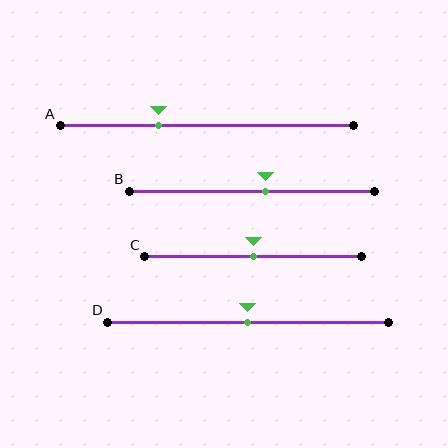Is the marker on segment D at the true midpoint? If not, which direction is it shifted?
Yes, the marker on segment D is at the true midpoint.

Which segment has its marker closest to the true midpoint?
Segment C has its marker closest to the true midpoint.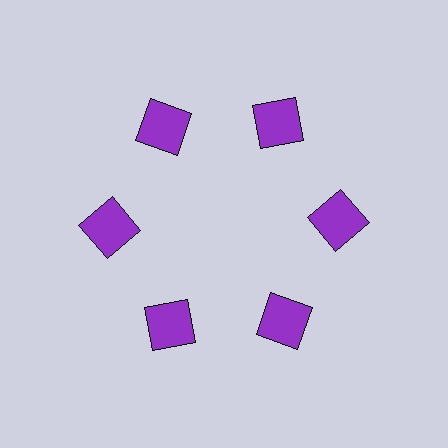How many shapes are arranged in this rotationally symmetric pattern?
There are 6 shapes, arranged in 6 groups of 1.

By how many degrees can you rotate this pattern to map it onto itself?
The pattern maps onto itself every 60 degrees of rotation.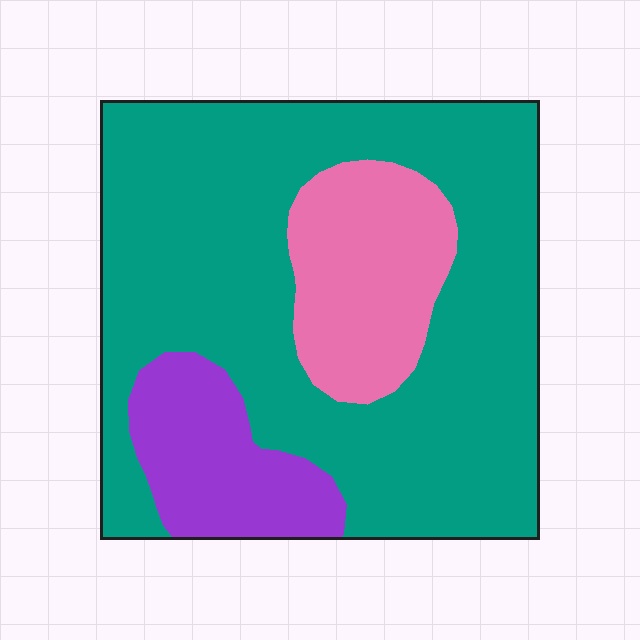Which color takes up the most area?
Teal, at roughly 70%.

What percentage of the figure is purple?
Purple takes up about one eighth (1/8) of the figure.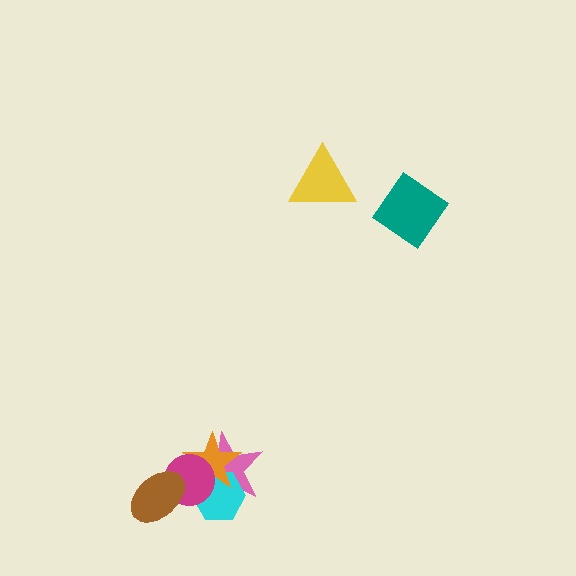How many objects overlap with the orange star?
3 objects overlap with the orange star.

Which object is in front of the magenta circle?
The brown ellipse is in front of the magenta circle.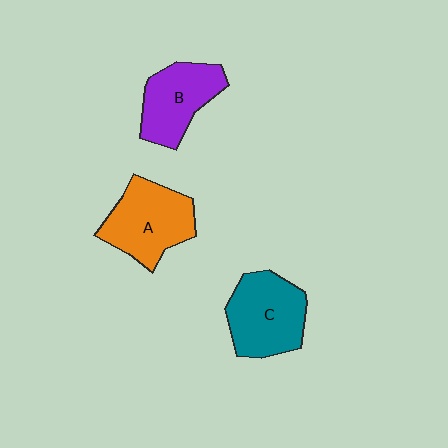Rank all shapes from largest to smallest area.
From largest to smallest: A (orange), C (teal), B (purple).